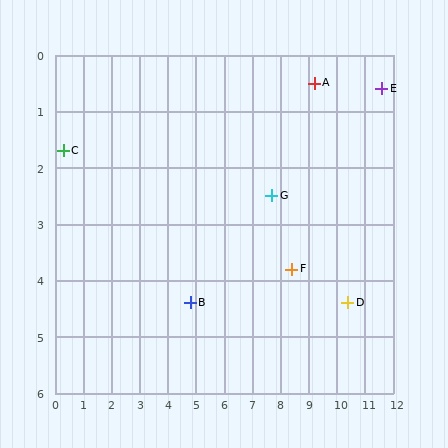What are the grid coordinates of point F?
Point F is at approximately (8.4, 3.8).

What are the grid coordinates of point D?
Point D is at approximately (10.4, 4.4).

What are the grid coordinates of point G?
Point G is at approximately (7.7, 2.5).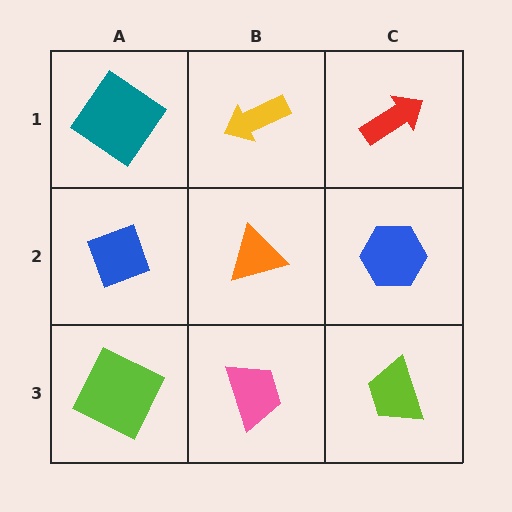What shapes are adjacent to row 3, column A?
A blue diamond (row 2, column A), a pink trapezoid (row 3, column B).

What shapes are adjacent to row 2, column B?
A yellow arrow (row 1, column B), a pink trapezoid (row 3, column B), a blue diamond (row 2, column A), a blue hexagon (row 2, column C).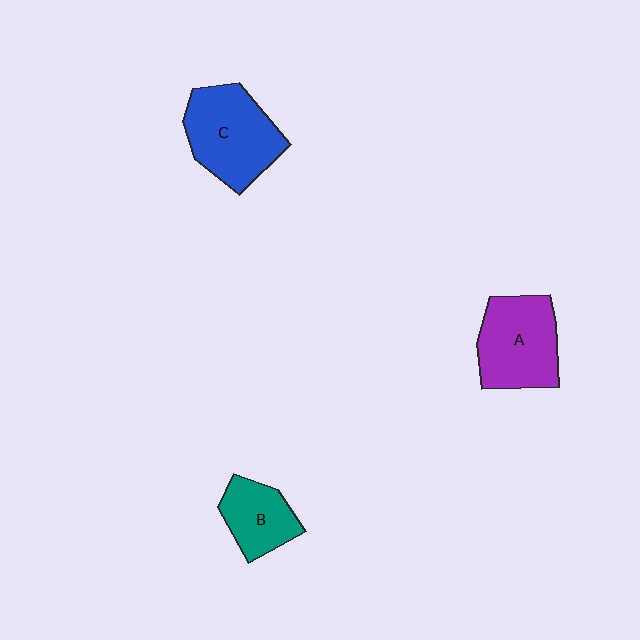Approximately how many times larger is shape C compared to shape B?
Approximately 1.7 times.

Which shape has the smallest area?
Shape B (teal).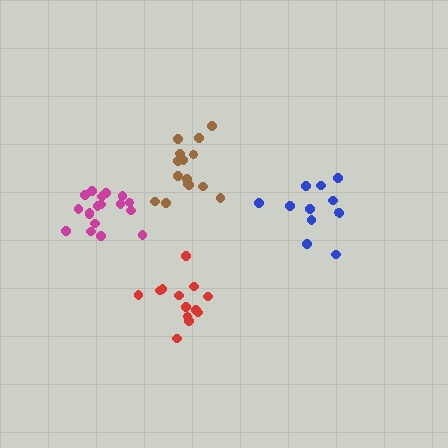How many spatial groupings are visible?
There are 4 spatial groupings.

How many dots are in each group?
Group 1: 13 dots, Group 2: 12 dots, Group 3: 15 dots, Group 4: 18 dots (58 total).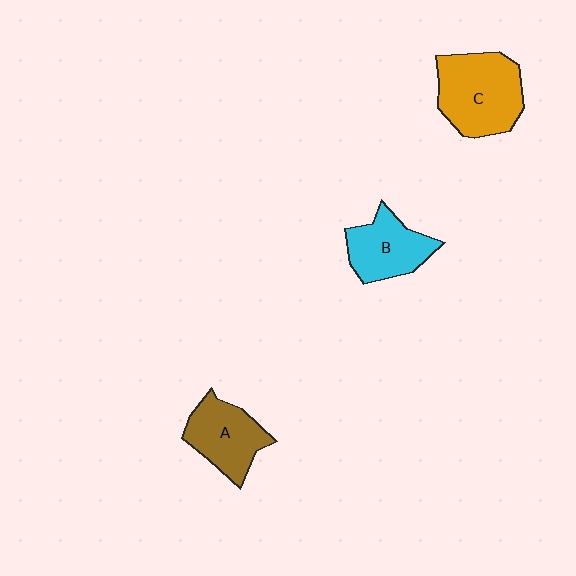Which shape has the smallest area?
Shape B (cyan).